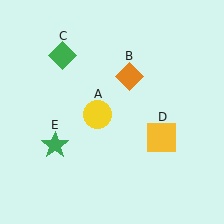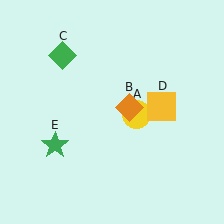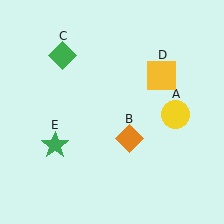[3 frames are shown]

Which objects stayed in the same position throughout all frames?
Green diamond (object C) and green star (object E) remained stationary.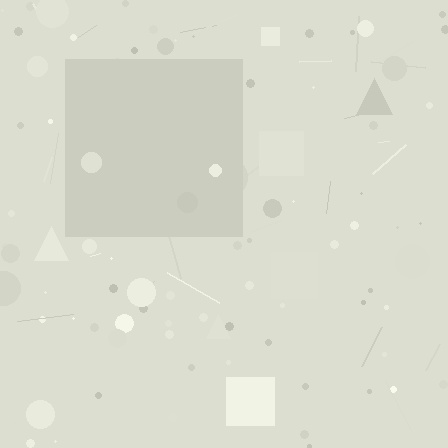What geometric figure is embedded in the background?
A square is embedded in the background.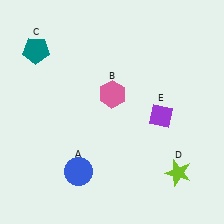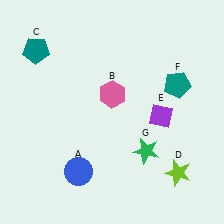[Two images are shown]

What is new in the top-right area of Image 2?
A teal pentagon (F) was added in the top-right area of Image 2.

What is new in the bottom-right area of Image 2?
A green star (G) was added in the bottom-right area of Image 2.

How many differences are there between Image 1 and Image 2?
There are 2 differences between the two images.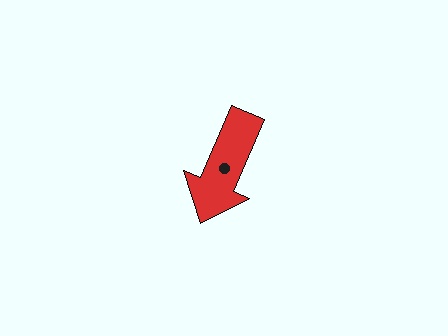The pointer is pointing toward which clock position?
Roughly 7 o'clock.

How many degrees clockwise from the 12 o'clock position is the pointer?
Approximately 203 degrees.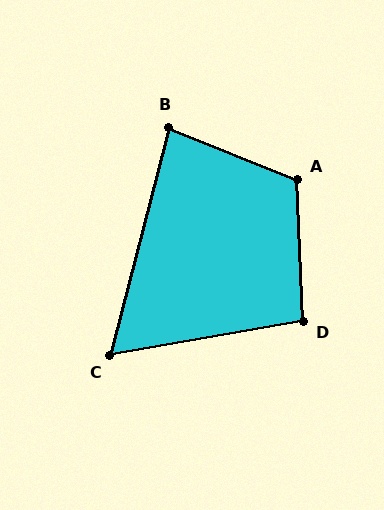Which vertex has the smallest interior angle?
C, at approximately 66 degrees.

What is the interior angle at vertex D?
Approximately 98 degrees (obtuse).